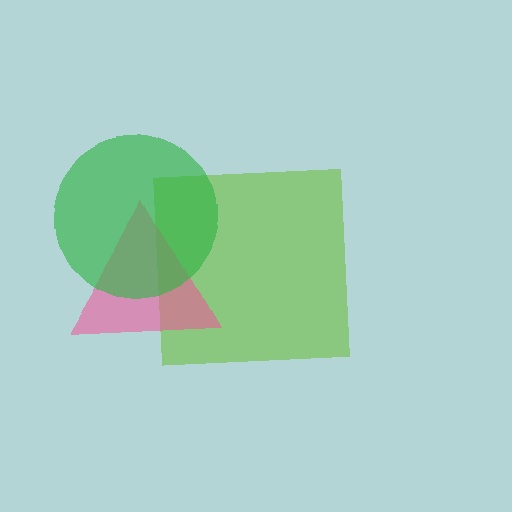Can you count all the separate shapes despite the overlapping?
Yes, there are 3 separate shapes.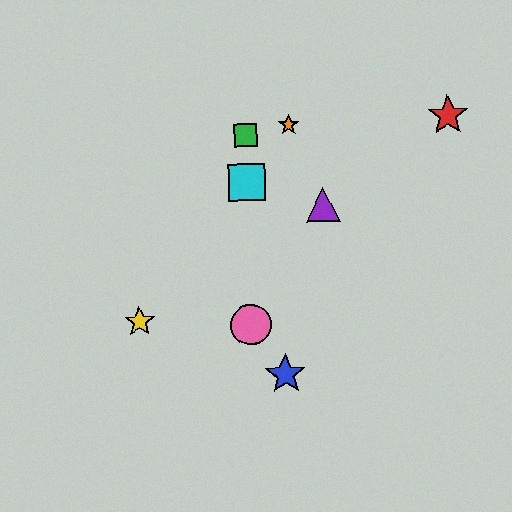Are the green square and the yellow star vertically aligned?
No, the green square is at x≈246 and the yellow star is at x≈140.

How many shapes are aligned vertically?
3 shapes (the green square, the cyan square, the pink circle) are aligned vertically.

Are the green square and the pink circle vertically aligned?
Yes, both are at x≈246.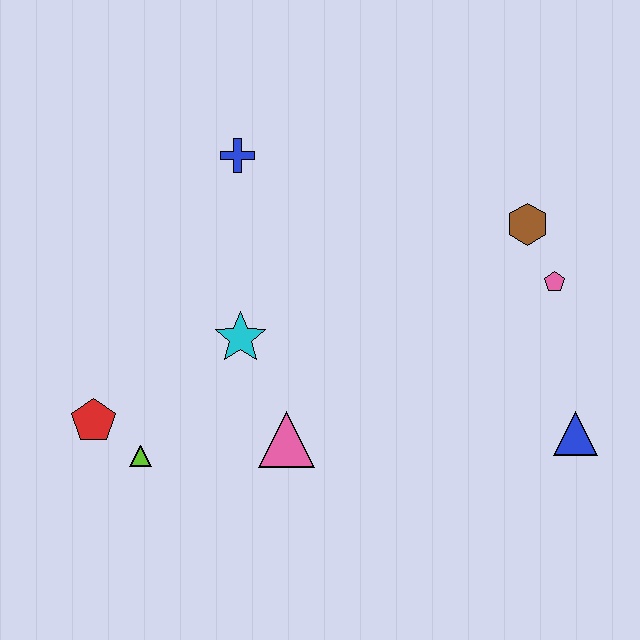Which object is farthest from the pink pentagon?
The red pentagon is farthest from the pink pentagon.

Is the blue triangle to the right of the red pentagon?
Yes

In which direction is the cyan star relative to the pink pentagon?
The cyan star is to the left of the pink pentagon.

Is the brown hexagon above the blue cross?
No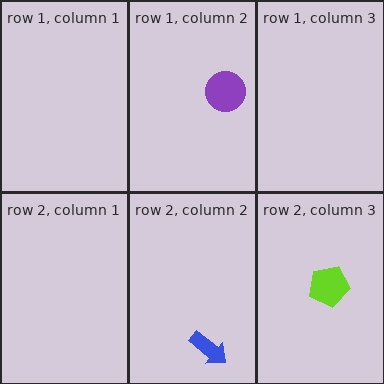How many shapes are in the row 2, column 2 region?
1.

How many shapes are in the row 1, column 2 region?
1.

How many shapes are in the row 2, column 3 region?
1.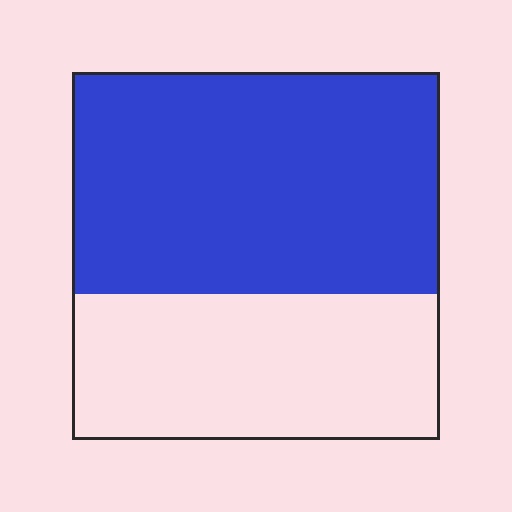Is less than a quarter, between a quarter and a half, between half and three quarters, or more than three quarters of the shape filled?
Between half and three quarters.